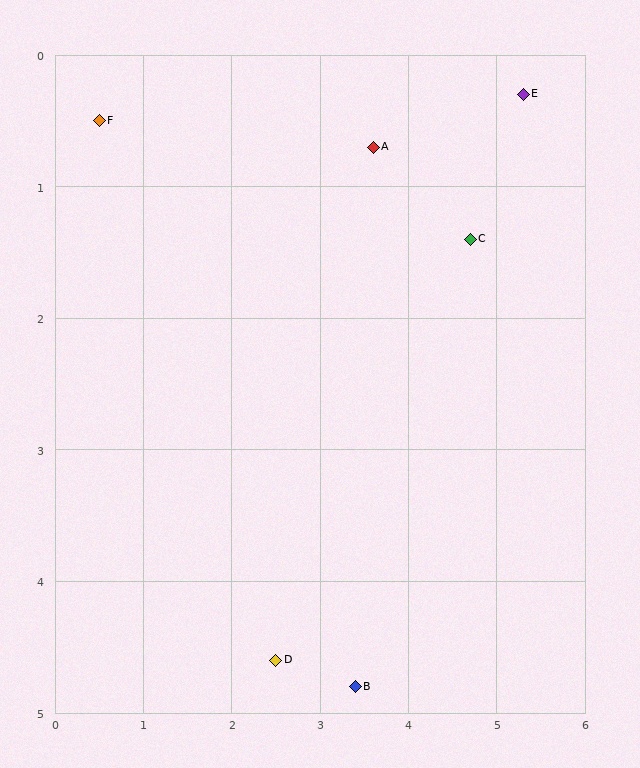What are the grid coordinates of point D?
Point D is at approximately (2.5, 4.6).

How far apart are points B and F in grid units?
Points B and F are about 5.2 grid units apart.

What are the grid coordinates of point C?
Point C is at approximately (4.7, 1.4).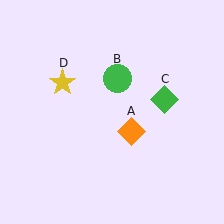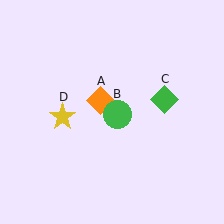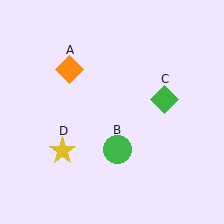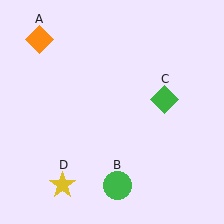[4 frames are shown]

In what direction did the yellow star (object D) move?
The yellow star (object D) moved down.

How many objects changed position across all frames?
3 objects changed position: orange diamond (object A), green circle (object B), yellow star (object D).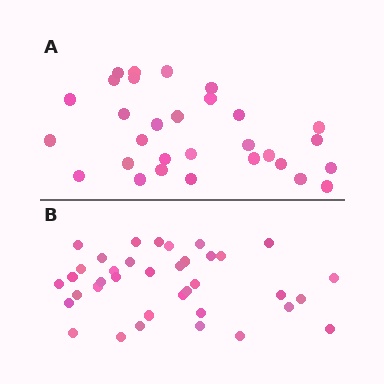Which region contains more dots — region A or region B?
Region B (the bottom region) has more dots.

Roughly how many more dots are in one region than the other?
Region B has roughly 8 or so more dots than region A.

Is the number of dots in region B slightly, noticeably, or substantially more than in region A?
Region B has only slightly more — the two regions are fairly close. The ratio is roughly 1.2 to 1.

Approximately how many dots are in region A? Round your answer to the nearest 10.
About 30 dots.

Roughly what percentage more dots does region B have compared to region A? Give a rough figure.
About 25% more.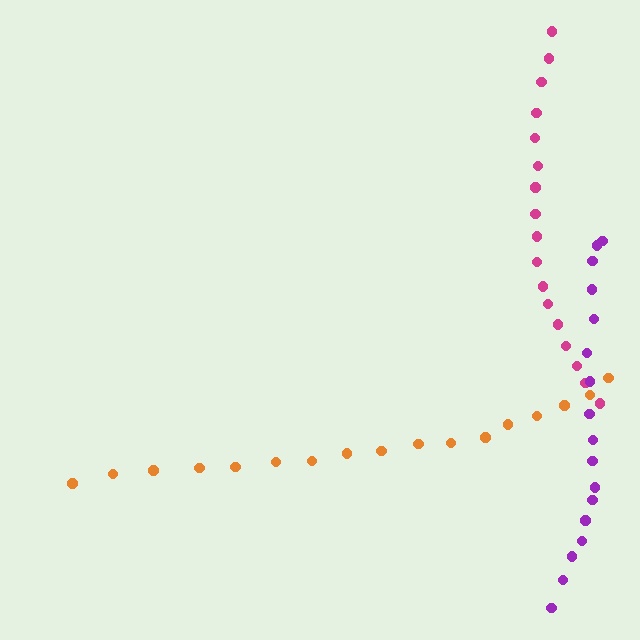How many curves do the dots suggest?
There are 3 distinct paths.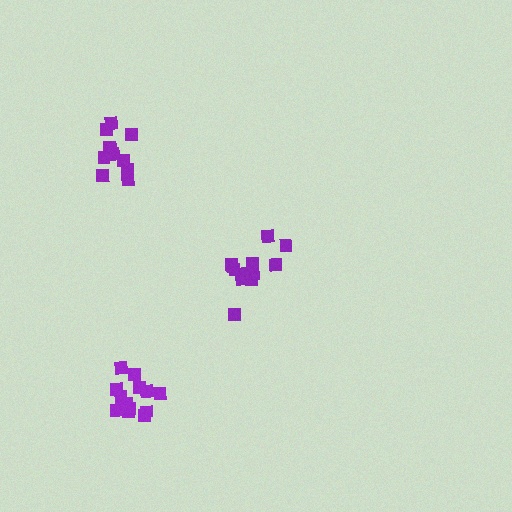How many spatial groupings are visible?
There are 3 spatial groupings.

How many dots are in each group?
Group 1: 13 dots, Group 2: 11 dots, Group 3: 15 dots (39 total).